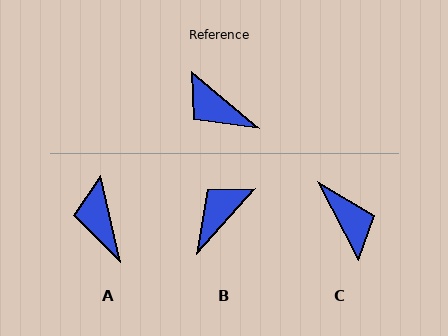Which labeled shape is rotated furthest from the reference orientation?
C, about 157 degrees away.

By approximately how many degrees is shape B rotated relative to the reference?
Approximately 92 degrees clockwise.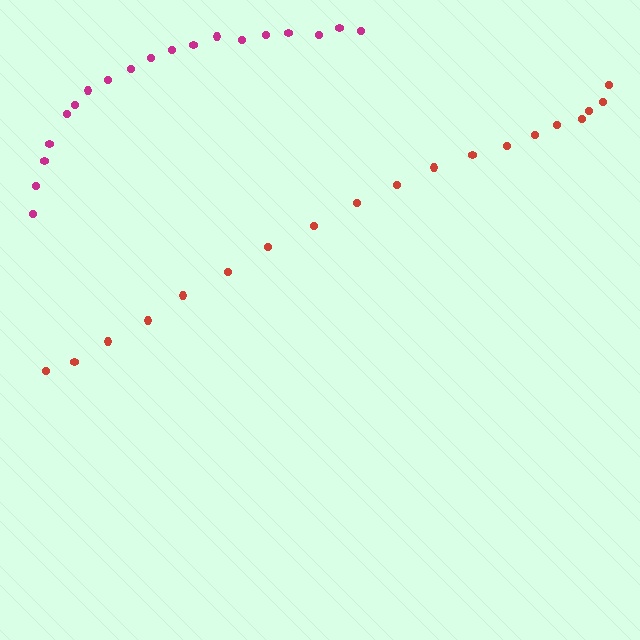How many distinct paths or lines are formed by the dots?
There are 2 distinct paths.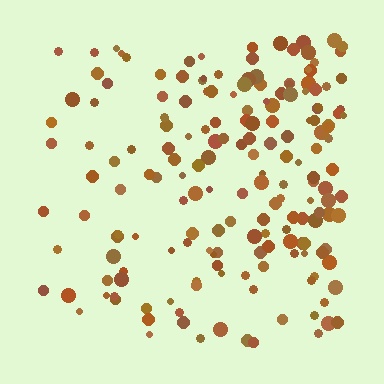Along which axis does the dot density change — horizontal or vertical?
Horizontal.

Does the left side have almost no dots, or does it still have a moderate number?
Still a moderate number, just noticeably fewer than the right.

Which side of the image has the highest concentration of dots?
The right.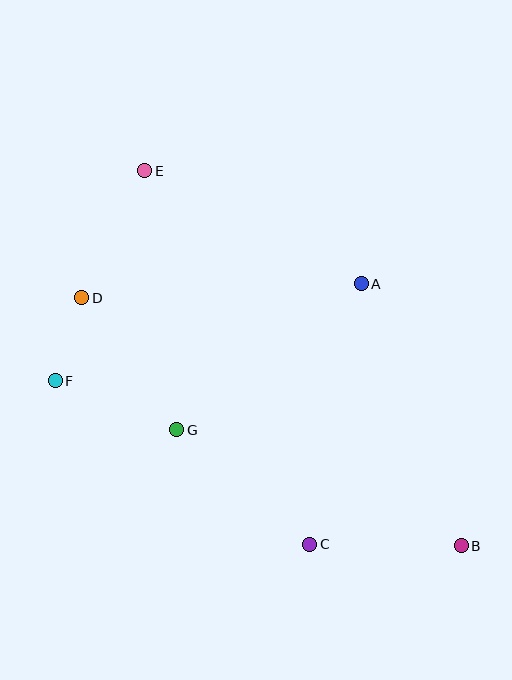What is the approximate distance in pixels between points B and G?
The distance between B and G is approximately 307 pixels.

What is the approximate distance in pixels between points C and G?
The distance between C and G is approximately 175 pixels.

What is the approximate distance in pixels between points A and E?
The distance between A and E is approximately 244 pixels.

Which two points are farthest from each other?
Points B and E are farthest from each other.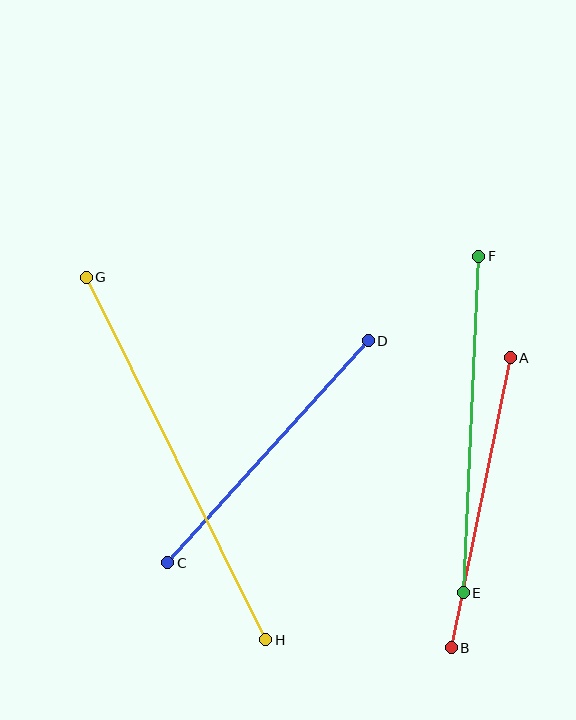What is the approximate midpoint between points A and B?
The midpoint is at approximately (481, 503) pixels.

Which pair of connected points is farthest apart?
Points G and H are farthest apart.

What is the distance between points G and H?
The distance is approximately 404 pixels.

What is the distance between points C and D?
The distance is approximately 299 pixels.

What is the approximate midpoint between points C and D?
The midpoint is at approximately (268, 452) pixels.